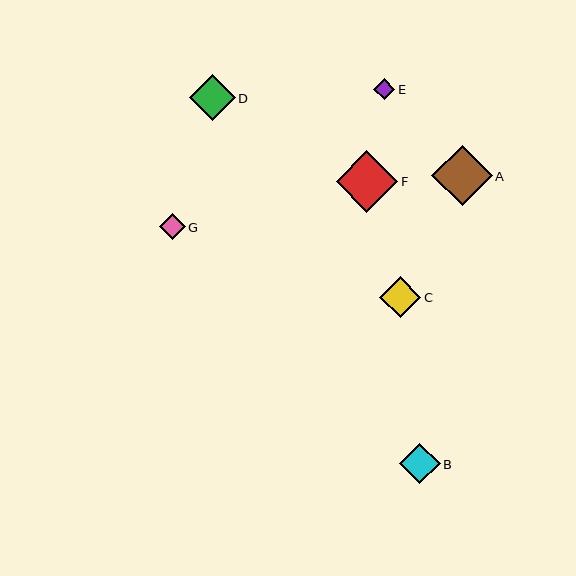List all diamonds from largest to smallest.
From largest to smallest: F, A, D, C, B, G, E.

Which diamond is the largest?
Diamond F is the largest with a size of approximately 62 pixels.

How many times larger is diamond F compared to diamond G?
Diamond F is approximately 2.4 times the size of diamond G.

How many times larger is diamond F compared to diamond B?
Diamond F is approximately 1.5 times the size of diamond B.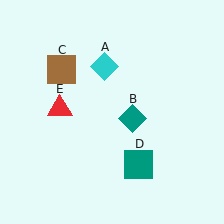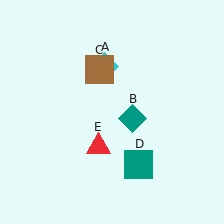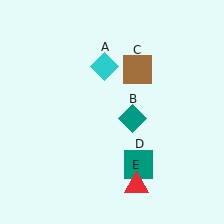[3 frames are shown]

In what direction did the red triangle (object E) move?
The red triangle (object E) moved down and to the right.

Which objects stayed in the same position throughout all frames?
Cyan diamond (object A) and teal diamond (object B) and teal square (object D) remained stationary.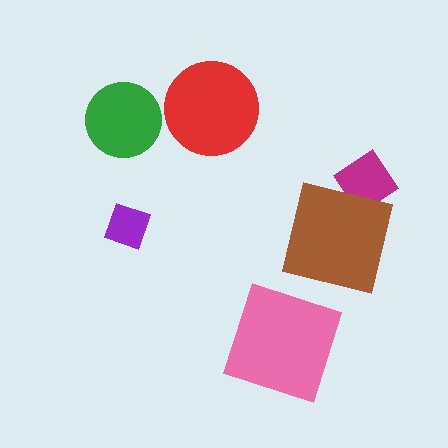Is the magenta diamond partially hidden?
Yes, it is partially covered by another shape.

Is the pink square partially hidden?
No, no other shape covers it.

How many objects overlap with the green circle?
0 objects overlap with the green circle.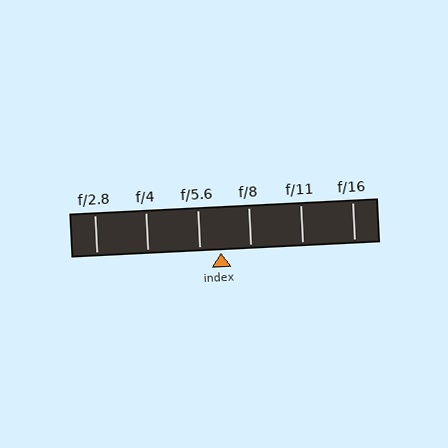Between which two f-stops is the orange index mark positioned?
The index mark is between f/5.6 and f/8.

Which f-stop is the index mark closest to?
The index mark is closest to f/5.6.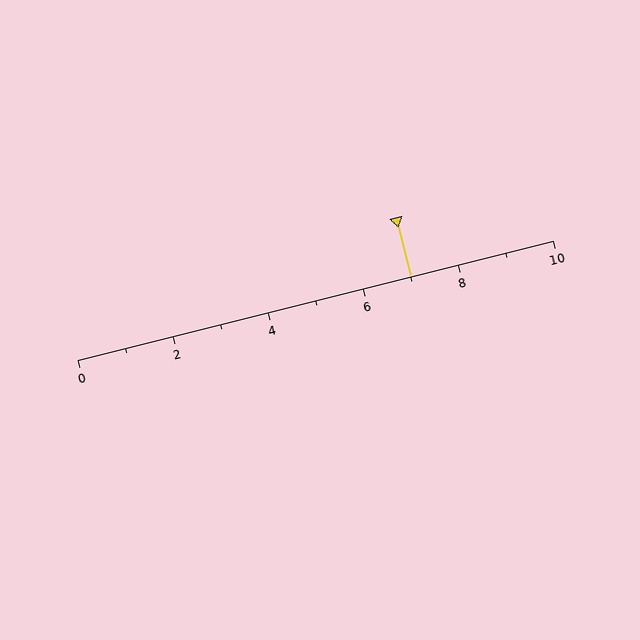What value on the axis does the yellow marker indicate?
The marker indicates approximately 7.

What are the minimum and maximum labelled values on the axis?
The axis runs from 0 to 10.